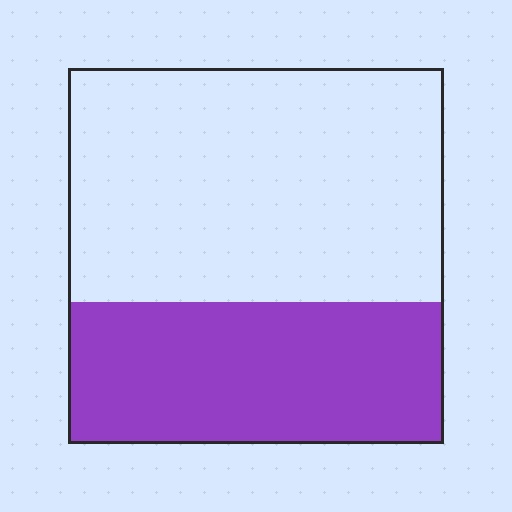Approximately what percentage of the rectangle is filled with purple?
Approximately 40%.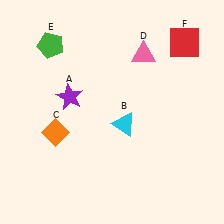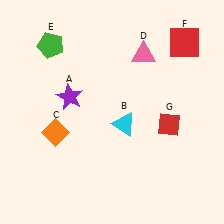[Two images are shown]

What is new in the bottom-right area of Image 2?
A red diamond (G) was added in the bottom-right area of Image 2.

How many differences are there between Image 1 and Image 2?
There is 1 difference between the two images.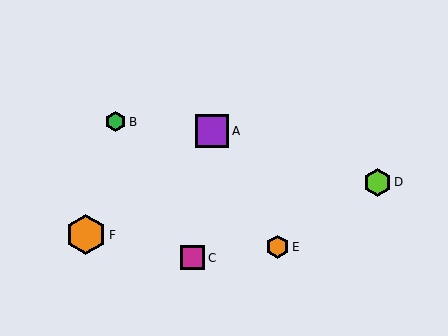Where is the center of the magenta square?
The center of the magenta square is at (193, 258).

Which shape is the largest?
The orange hexagon (labeled F) is the largest.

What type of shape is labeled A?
Shape A is a purple square.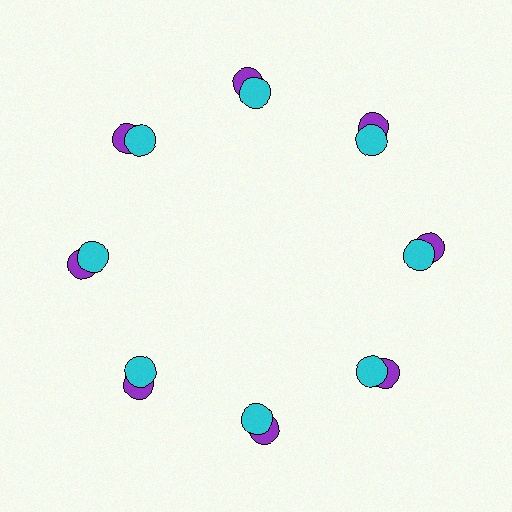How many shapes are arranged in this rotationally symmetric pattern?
There are 16 shapes, arranged in 8 groups of 2.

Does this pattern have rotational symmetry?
Yes, this pattern has 8-fold rotational symmetry. It looks the same after rotating 45 degrees around the center.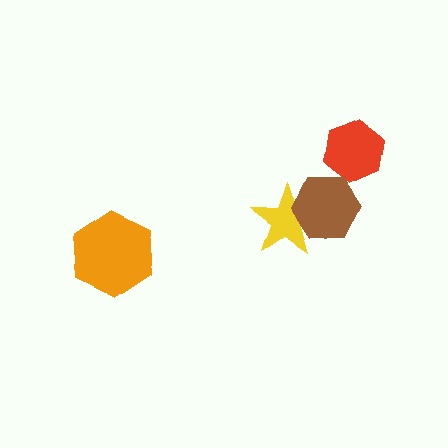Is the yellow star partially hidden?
Yes, it is partially covered by another shape.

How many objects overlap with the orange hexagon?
0 objects overlap with the orange hexagon.